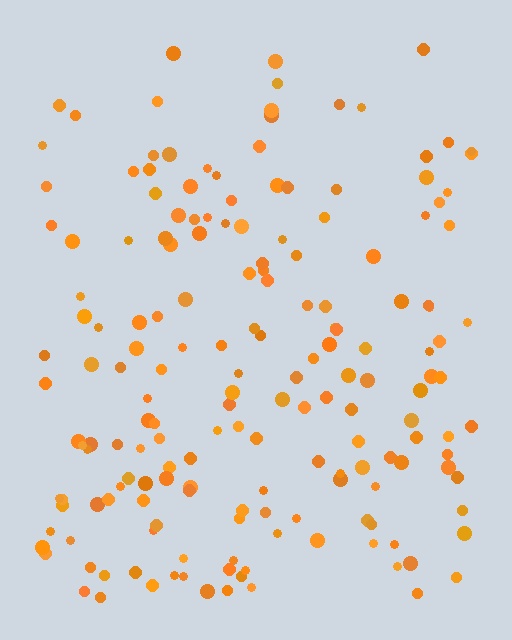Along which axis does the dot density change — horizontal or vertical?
Vertical.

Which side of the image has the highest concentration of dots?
The bottom.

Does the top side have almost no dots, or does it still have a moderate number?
Still a moderate number, just noticeably fewer than the bottom.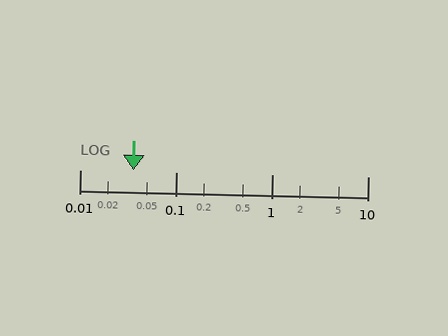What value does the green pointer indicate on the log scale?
The pointer indicates approximately 0.036.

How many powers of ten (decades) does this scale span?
The scale spans 3 decades, from 0.01 to 10.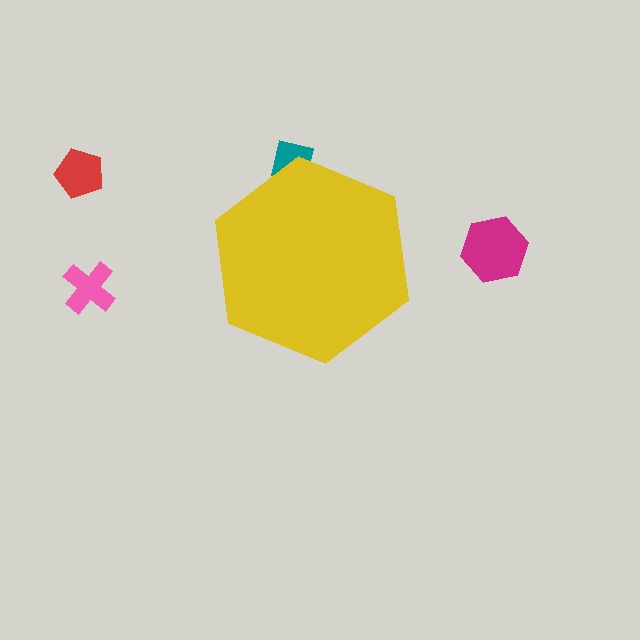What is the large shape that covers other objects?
A yellow hexagon.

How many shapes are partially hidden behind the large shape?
1 shape is partially hidden.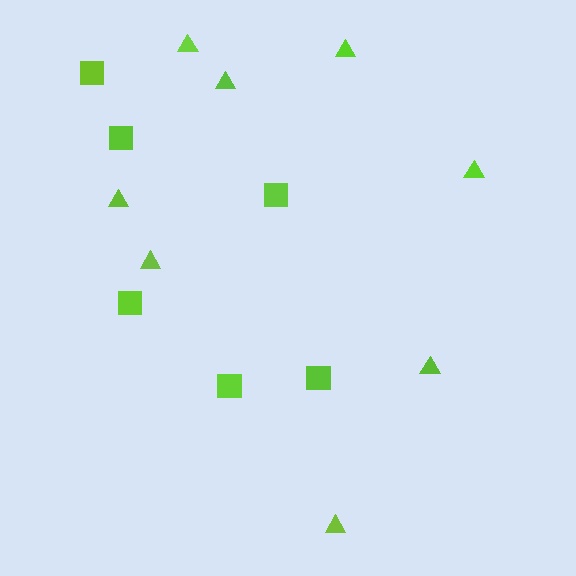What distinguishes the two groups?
There are 2 groups: one group of triangles (8) and one group of squares (6).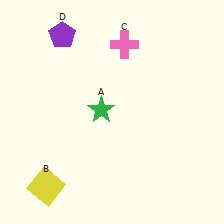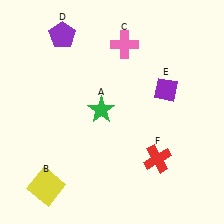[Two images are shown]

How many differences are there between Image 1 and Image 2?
There are 2 differences between the two images.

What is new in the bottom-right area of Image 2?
A red cross (F) was added in the bottom-right area of Image 2.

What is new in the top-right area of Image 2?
A purple diamond (E) was added in the top-right area of Image 2.